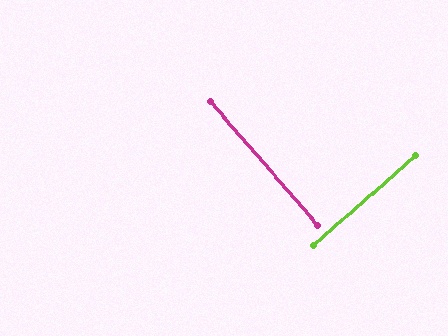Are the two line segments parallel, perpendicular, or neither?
Perpendicular — they meet at approximately 90°.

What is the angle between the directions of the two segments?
Approximately 90 degrees.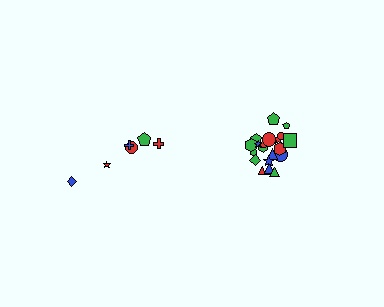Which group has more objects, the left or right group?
The right group.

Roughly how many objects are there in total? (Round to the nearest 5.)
Roughly 30 objects in total.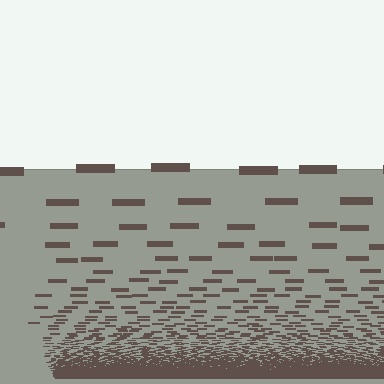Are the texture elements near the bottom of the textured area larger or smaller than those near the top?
Smaller. The gradient is inverted — elements near the bottom are smaller and denser.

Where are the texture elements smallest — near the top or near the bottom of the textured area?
Near the bottom.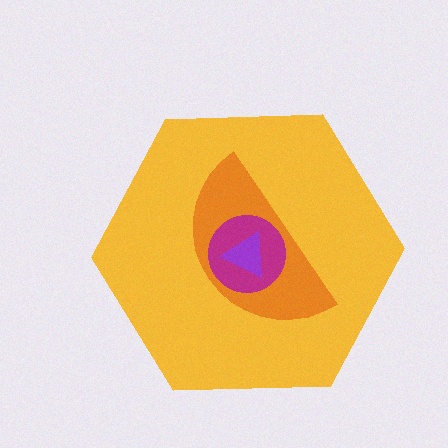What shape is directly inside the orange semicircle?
The magenta circle.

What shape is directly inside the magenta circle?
The purple triangle.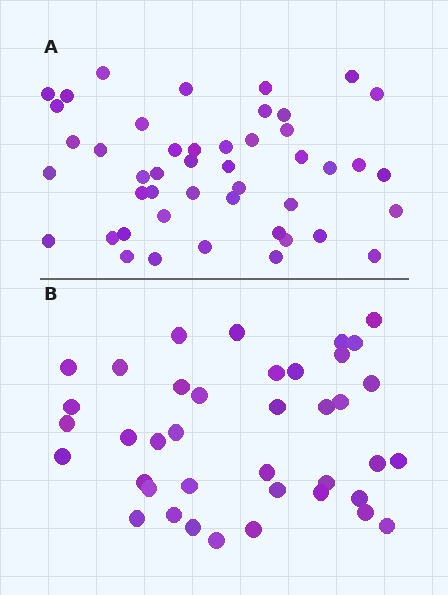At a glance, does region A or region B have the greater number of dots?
Region A (the top region) has more dots.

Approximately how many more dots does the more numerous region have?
Region A has roughly 8 or so more dots than region B.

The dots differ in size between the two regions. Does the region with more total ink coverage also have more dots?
No. Region B has more total ink coverage because its dots are larger, but region A actually contains more individual dots. Total area can be misleading — the number of items is what matters here.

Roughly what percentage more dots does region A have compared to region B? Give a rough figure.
About 20% more.